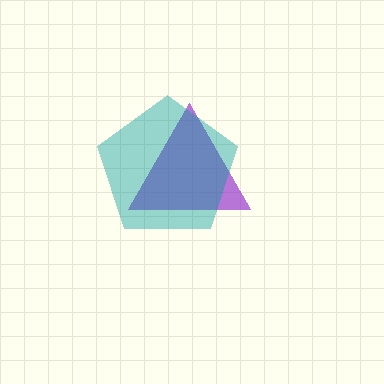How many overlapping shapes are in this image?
There are 2 overlapping shapes in the image.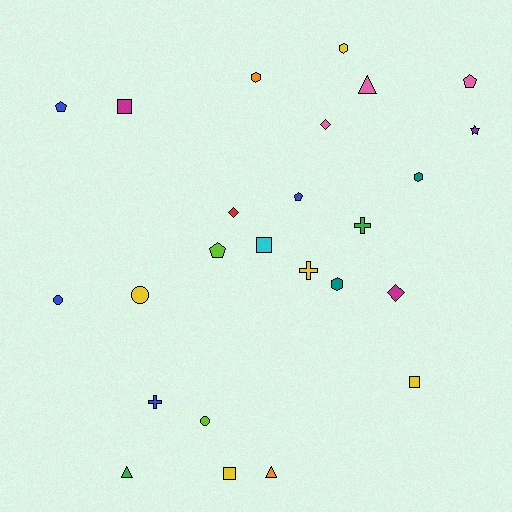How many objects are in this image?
There are 25 objects.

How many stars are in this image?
There is 1 star.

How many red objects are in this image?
There is 1 red object.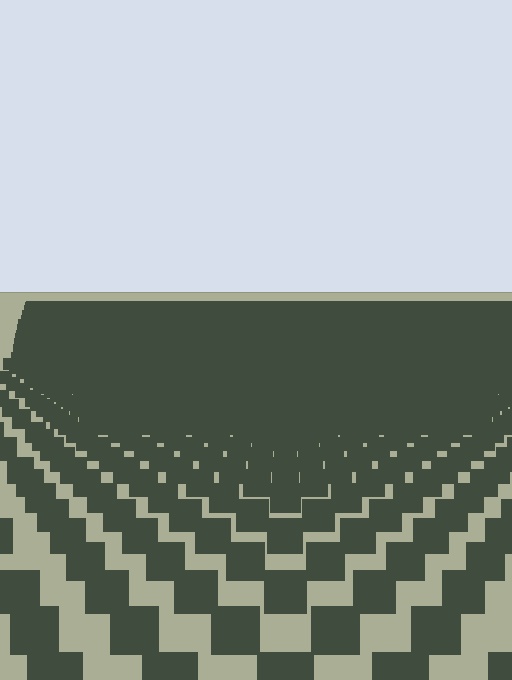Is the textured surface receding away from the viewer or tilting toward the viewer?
The surface is receding away from the viewer. Texture elements get smaller and denser toward the top.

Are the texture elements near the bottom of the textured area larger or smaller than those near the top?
Larger. Near the bottom, elements are closer to the viewer and appear at a bigger on-screen size.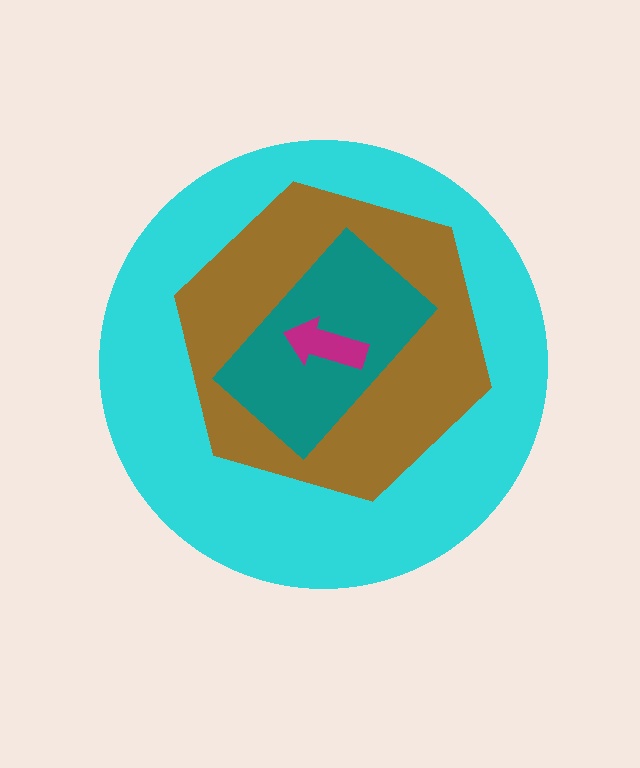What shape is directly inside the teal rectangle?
The magenta arrow.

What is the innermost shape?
The magenta arrow.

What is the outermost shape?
The cyan circle.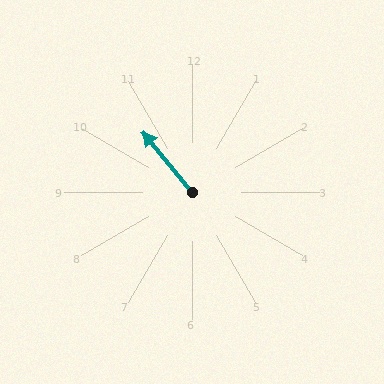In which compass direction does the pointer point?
Northwest.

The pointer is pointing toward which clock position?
Roughly 11 o'clock.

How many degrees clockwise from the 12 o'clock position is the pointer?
Approximately 320 degrees.